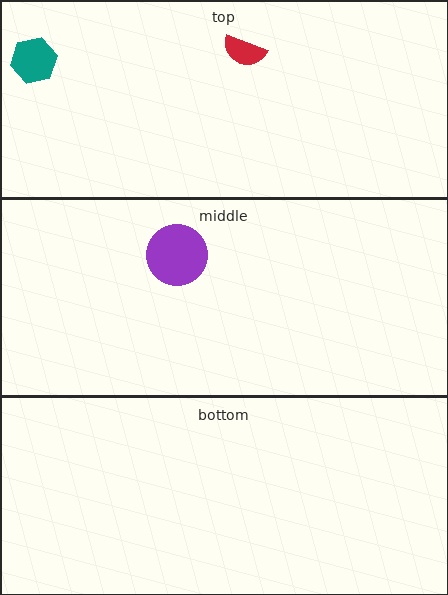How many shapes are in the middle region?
1.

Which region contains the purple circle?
The middle region.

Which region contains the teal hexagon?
The top region.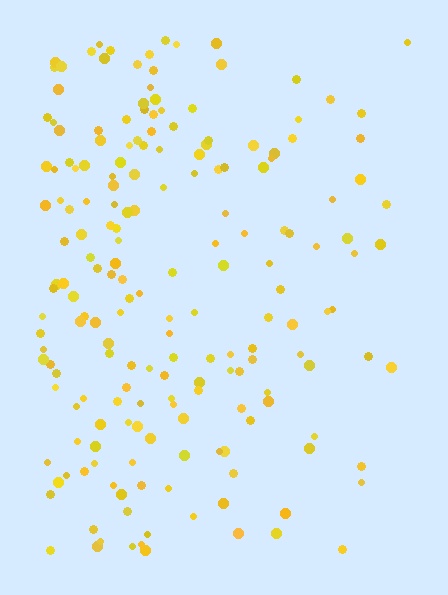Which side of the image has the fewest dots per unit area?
The right.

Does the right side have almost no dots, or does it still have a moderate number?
Still a moderate number, just noticeably fewer than the left.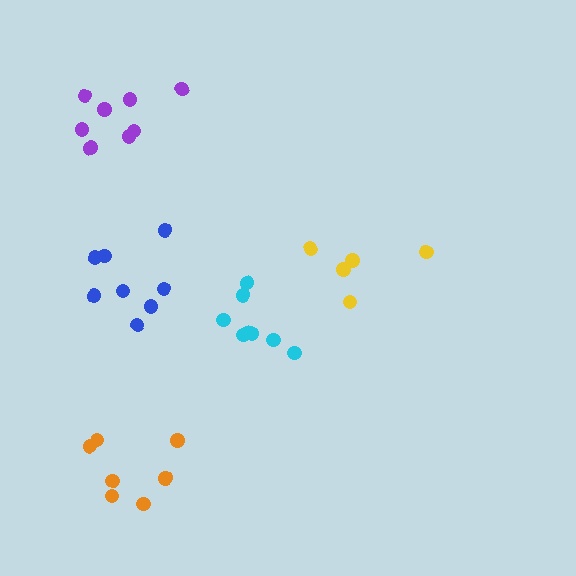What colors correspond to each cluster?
The clusters are colored: cyan, purple, yellow, orange, blue.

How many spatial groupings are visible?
There are 5 spatial groupings.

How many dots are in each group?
Group 1: 8 dots, Group 2: 8 dots, Group 3: 6 dots, Group 4: 7 dots, Group 5: 8 dots (37 total).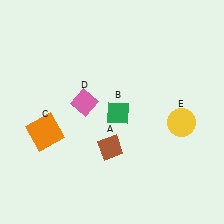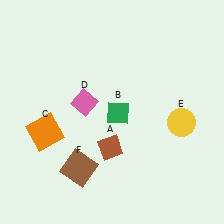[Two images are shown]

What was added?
A brown square (F) was added in Image 2.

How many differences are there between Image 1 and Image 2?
There is 1 difference between the two images.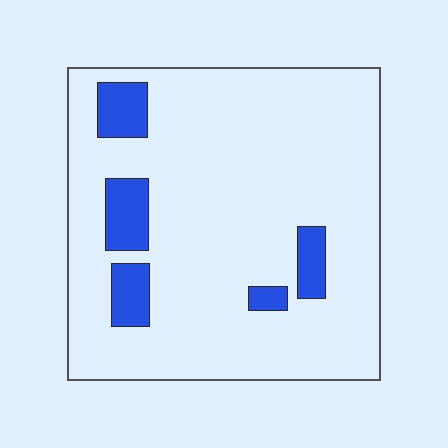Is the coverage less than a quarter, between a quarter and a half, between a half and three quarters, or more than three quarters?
Less than a quarter.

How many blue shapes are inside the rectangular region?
5.